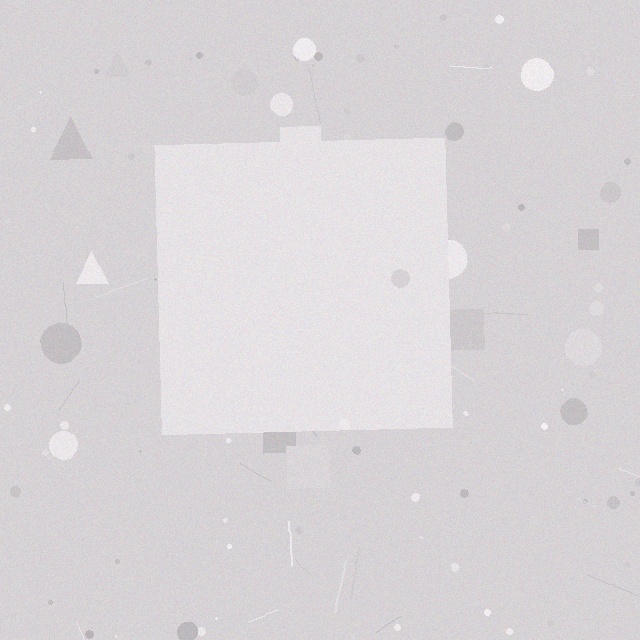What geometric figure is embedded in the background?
A square is embedded in the background.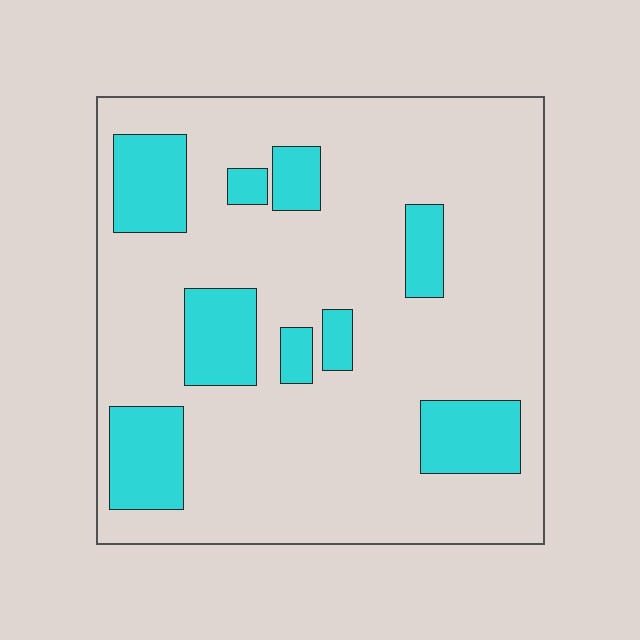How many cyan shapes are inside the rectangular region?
9.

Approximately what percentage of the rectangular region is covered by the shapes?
Approximately 20%.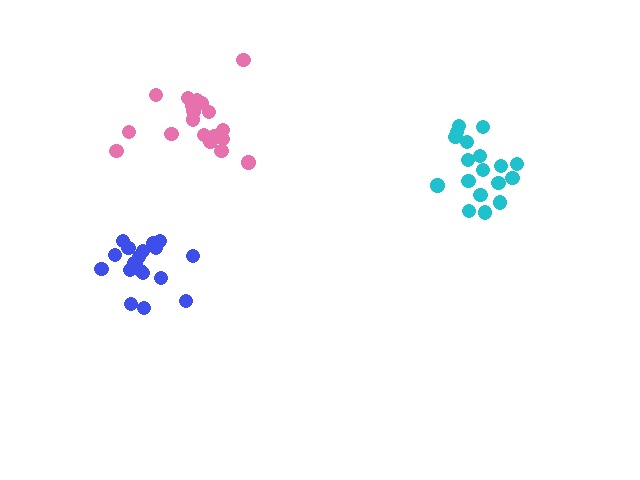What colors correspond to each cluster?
The clusters are colored: pink, blue, cyan.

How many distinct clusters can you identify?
There are 3 distinct clusters.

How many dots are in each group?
Group 1: 20 dots, Group 2: 19 dots, Group 3: 18 dots (57 total).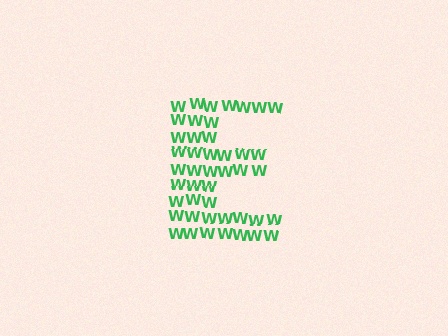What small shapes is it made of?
It is made of small letter W's.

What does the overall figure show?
The overall figure shows the letter E.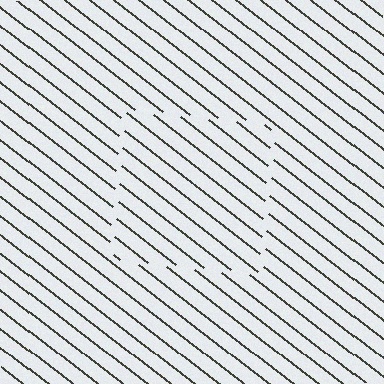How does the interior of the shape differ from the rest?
The interior of the shape contains the same grating, shifted by half a period — the contour is defined by the phase discontinuity where line-ends from the inner and outer gratings abut.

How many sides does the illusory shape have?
4 sides — the line-ends trace a square.